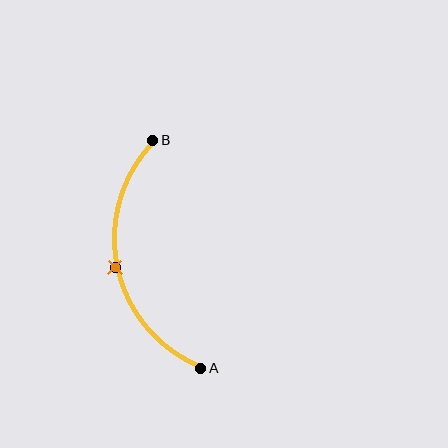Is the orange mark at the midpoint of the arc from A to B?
Yes. The orange mark lies on the arc at equal arc-length from both A and B — it is the arc midpoint.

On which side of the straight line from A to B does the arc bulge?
The arc bulges to the left of the straight line connecting A and B.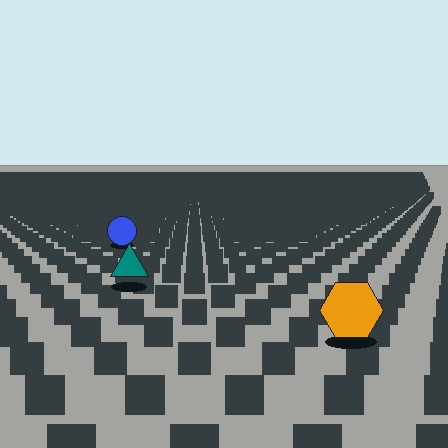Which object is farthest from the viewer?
The blue circle is farthest from the viewer. It appears smaller and the ground texture around it is denser.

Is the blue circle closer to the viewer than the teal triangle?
No. The teal triangle is closer — you can tell from the texture gradient: the ground texture is coarser near it.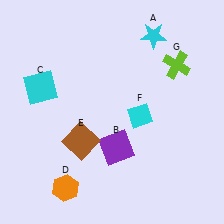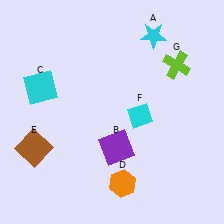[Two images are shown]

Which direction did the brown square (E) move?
The brown square (E) moved left.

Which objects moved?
The objects that moved are: the orange hexagon (D), the brown square (E).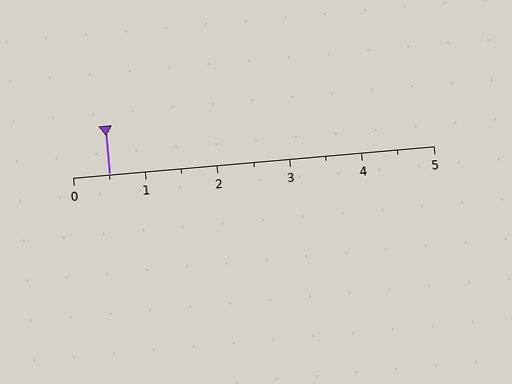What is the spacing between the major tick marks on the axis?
The major ticks are spaced 1 apart.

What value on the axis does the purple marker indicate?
The marker indicates approximately 0.5.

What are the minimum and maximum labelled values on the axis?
The axis runs from 0 to 5.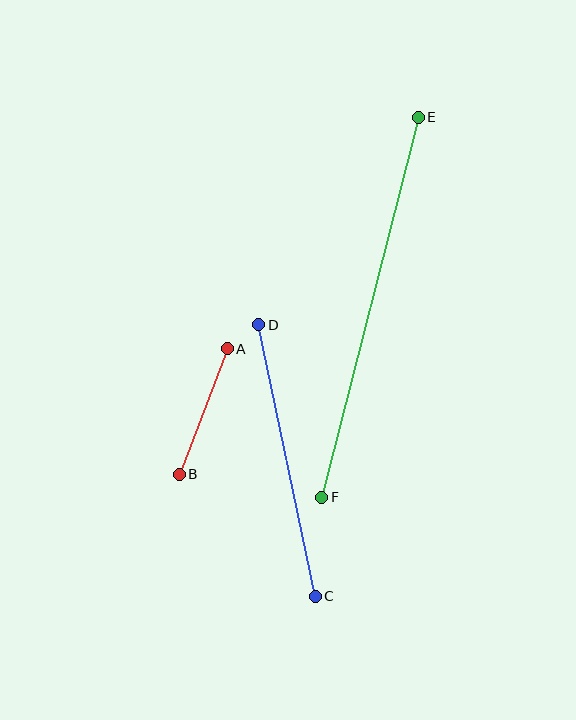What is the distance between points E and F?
The distance is approximately 392 pixels.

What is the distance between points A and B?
The distance is approximately 134 pixels.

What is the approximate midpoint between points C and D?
The midpoint is at approximately (287, 460) pixels.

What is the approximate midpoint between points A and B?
The midpoint is at approximately (203, 412) pixels.